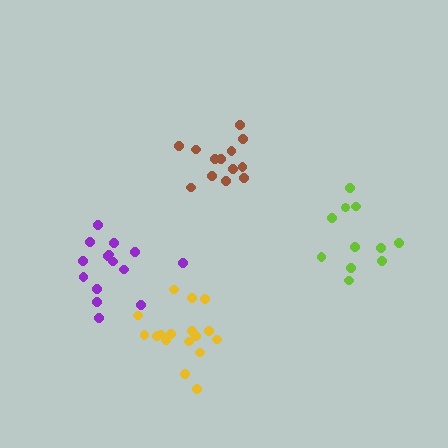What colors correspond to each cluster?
The clusters are colored: purple, yellow, brown, lime.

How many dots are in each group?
Group 1: 15 dots, Group 2: 17 dots, Group 3: 13 dots, Group 4: 11 dots (56 total).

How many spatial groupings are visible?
There are 4 spatial groupings.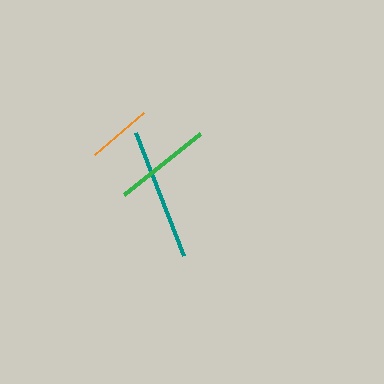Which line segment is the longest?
The teal line is the longest at approximately 131 pixels.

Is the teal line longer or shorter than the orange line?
The teal line is longer than the orange line.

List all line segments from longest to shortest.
From longest to shortest: teal, green, orange.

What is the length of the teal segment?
The teal segment is approximately 131 pixels long.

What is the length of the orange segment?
The orange segment is approximately 64 pixels long.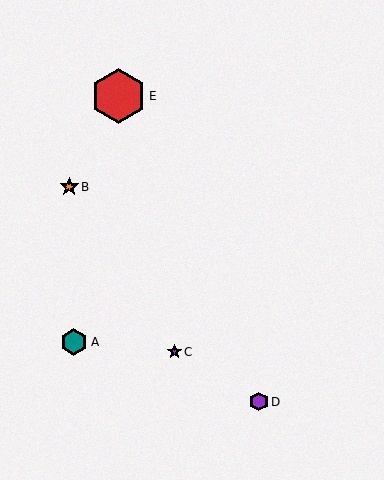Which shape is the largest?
The red hexagon (labeled E) is the largest.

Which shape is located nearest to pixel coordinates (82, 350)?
The teal hexagon (labeled A) at (74, 342) is nearest to that location.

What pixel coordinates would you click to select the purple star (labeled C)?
Click at (174, 352) to select the purple star C.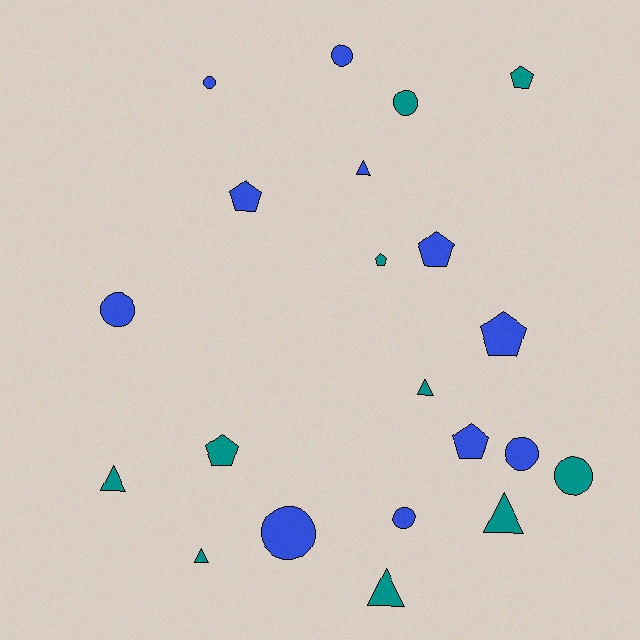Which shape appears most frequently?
Circle, with 8 objects.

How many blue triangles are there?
There is 1 blue triangle.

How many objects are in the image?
There are 21 objects.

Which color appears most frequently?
Blue, with 11 objects.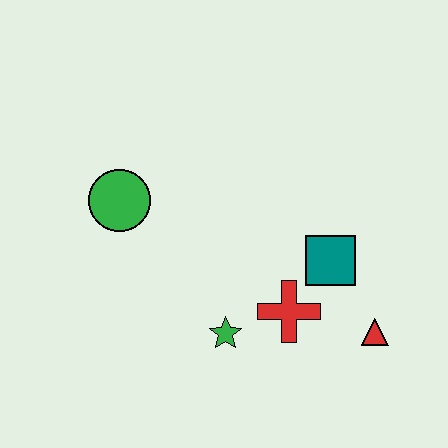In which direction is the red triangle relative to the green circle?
The red triangle is to the right of the green circle.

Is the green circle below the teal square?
No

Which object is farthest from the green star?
The green circle is farthest from the green star.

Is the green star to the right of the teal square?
No